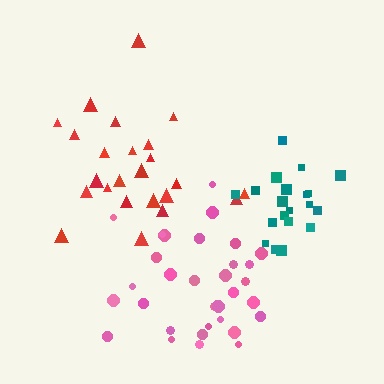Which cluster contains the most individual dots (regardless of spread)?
Pink (33).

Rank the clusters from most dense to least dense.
teal, pink, red.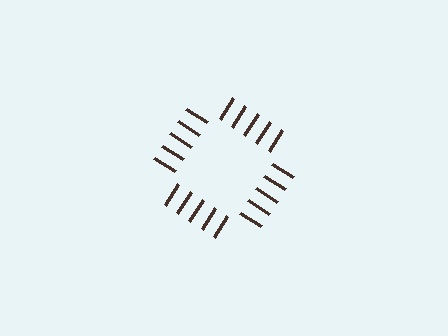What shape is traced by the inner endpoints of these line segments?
An illusory square — the line segments terminate on its edges but no continuous stroke is drawn.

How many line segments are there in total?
20 — 5 along each of the 4 edges.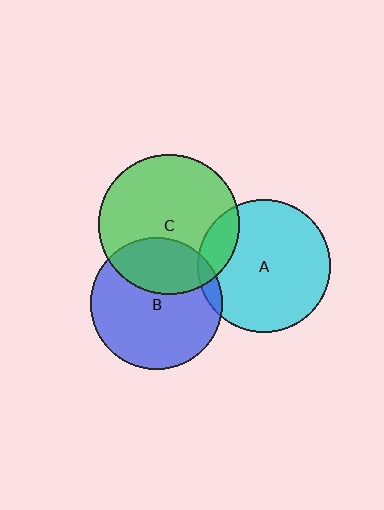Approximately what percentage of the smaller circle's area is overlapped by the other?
Approximately 30%.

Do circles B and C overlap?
Yes.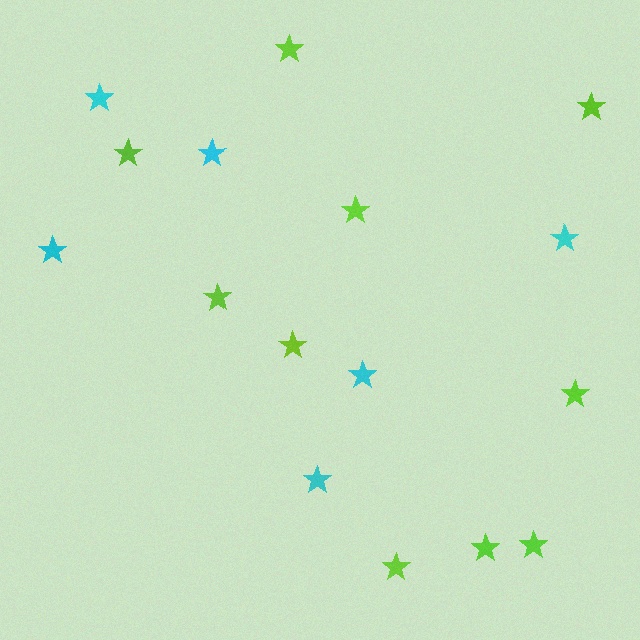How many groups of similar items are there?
There are 2 groups: one group of lime stars (10) and one group of cyan stars (6).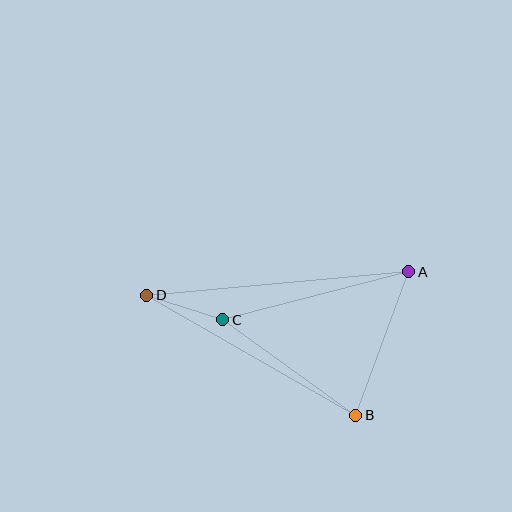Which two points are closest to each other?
Points C and D are closest to each other.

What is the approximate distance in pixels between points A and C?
The distance between A and C is approximately 192 pixels.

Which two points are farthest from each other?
Points A and D are farthest from each other.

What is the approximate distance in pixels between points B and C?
The distance between B and C is approximately 164 pixels.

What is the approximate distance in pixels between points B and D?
The distance between B and D is approximately 241 pixels.